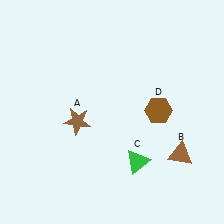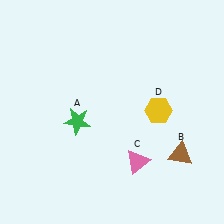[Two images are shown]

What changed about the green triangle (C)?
In Image 1, C is green. In Image 2, it changed to pink.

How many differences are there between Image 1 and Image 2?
There are 3 differences between the two images.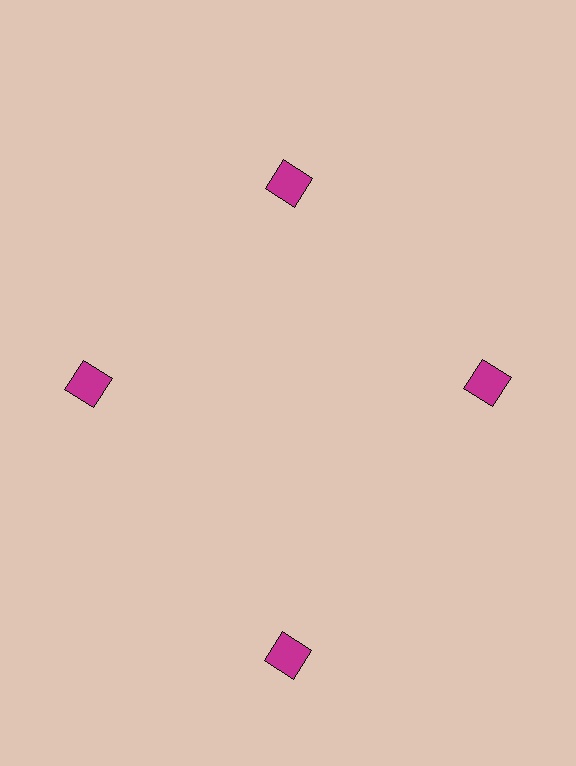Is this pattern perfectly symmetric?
No. The 4 magenta diamonds are arranged in a ring, but one element near the 6 o'clock position is pushed outward from the center, breaking the 4-fold rotational symmetry.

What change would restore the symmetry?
The symmetry would be restored by moving it inward, back onto the ring so that all 4 diamonds sit at equal angles and equal distance from the center.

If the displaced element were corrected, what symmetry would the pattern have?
It would have 4-fold rotational symmetry — the pattern would map onto itself every 90 degrees.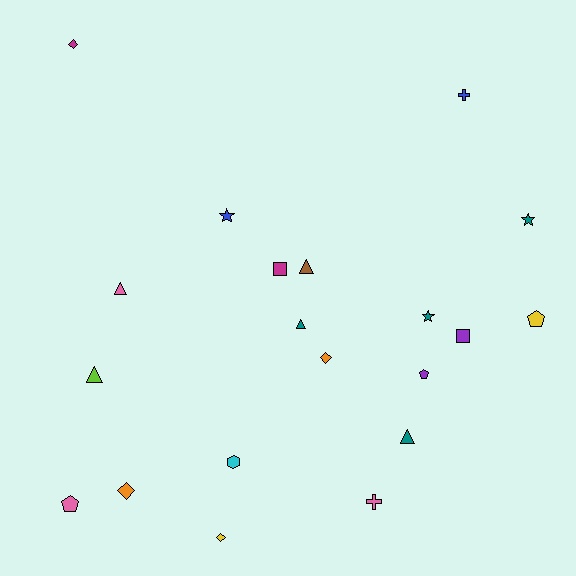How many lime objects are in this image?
There is 1 lime object.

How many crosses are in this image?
There are 2 crosses.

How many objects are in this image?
There are 20 objects.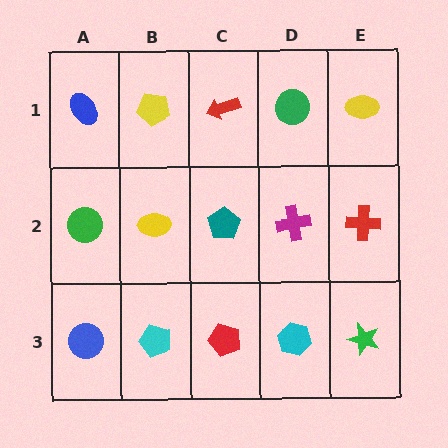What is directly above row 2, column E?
A yellow ellipse.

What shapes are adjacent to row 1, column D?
A magenta cross (row 2, column D), a red arrow (row 1, column C), a yellow ellipse (row 1, column E).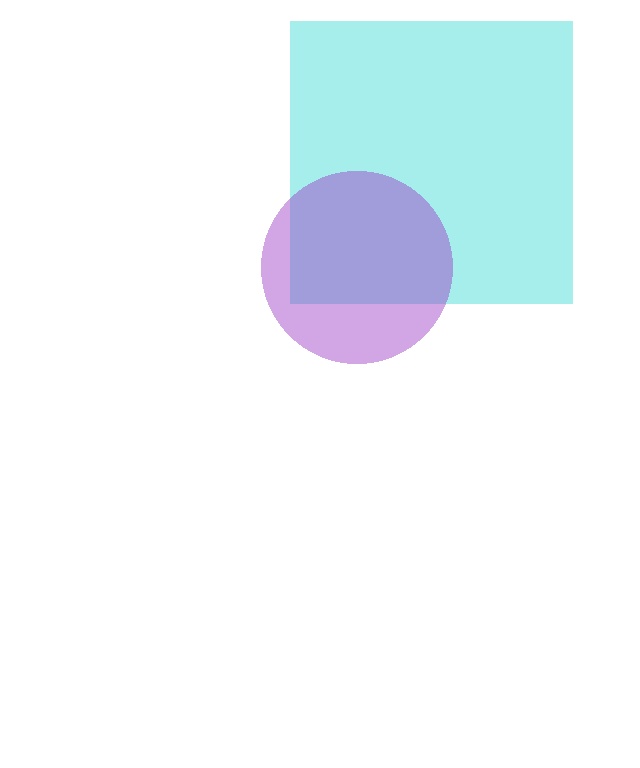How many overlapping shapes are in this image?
There are 2 overlapping shapes in the image.